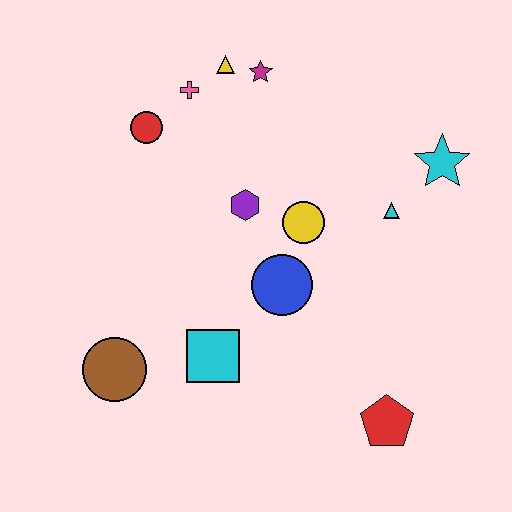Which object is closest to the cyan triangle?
The cyan star is closest to the cyan triangle.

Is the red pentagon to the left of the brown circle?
No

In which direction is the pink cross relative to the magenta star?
The pink cross is to the left of the magenta star.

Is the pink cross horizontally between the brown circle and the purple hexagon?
Yes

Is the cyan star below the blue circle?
No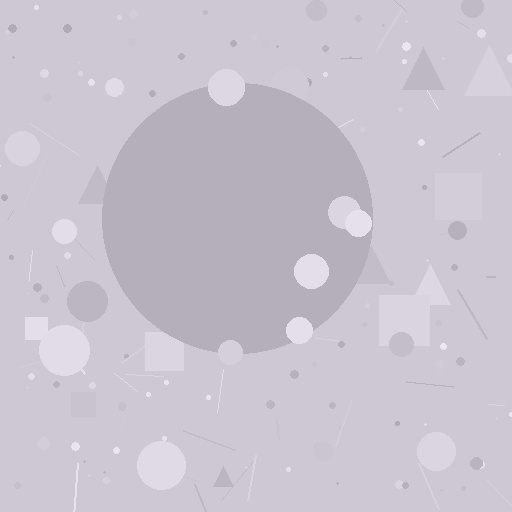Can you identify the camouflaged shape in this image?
The camouflaged shape is a circle.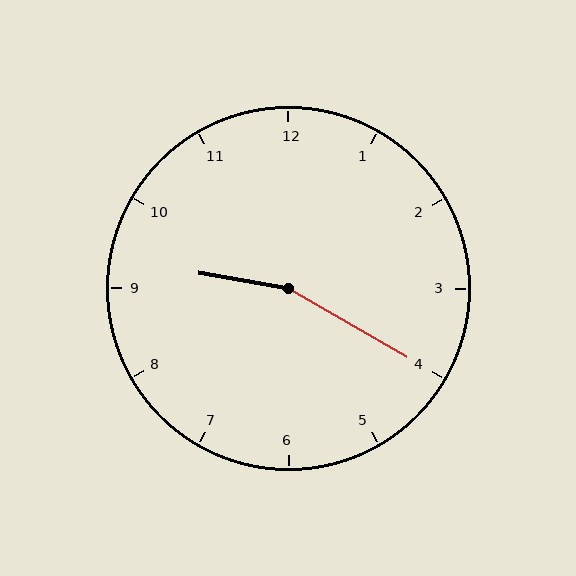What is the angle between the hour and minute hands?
Approximately 160 degrees.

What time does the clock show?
9:20.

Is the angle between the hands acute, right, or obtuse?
It is obtuse.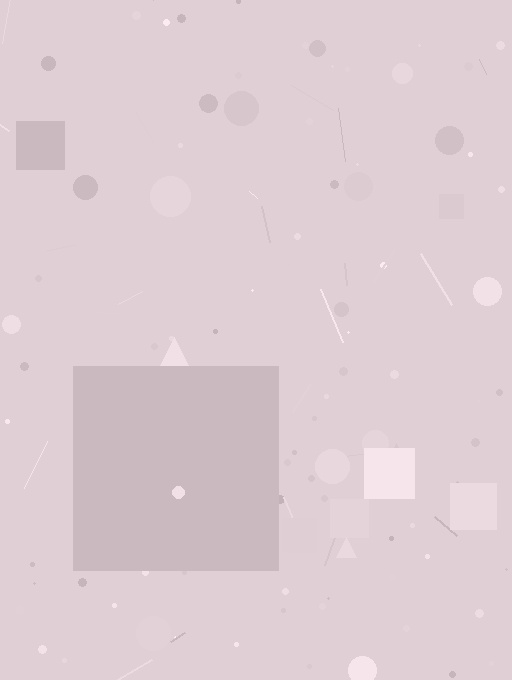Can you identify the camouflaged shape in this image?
The camouflaged shape is a square.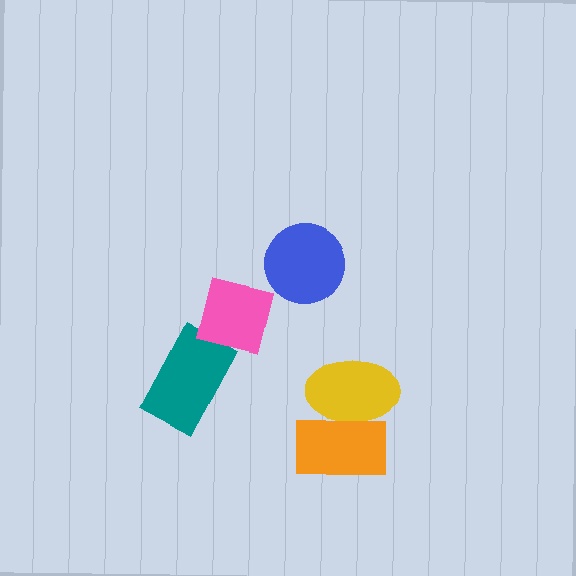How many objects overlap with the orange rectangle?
1 object overlaps with the orange rectangle.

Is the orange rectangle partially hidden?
No, no other shape covers it.